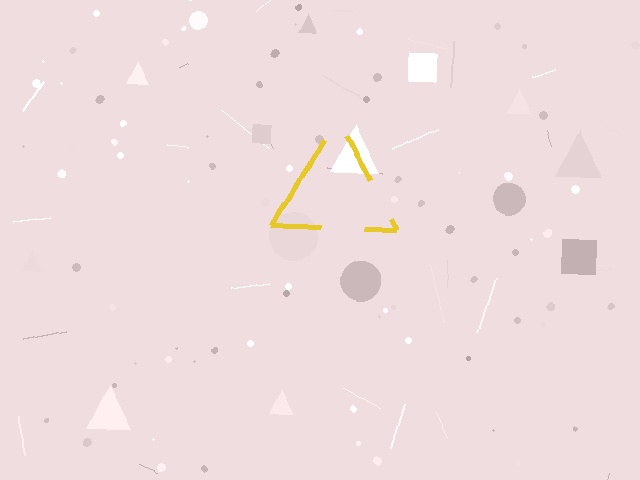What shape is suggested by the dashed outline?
The dashed outline suggests a triangle.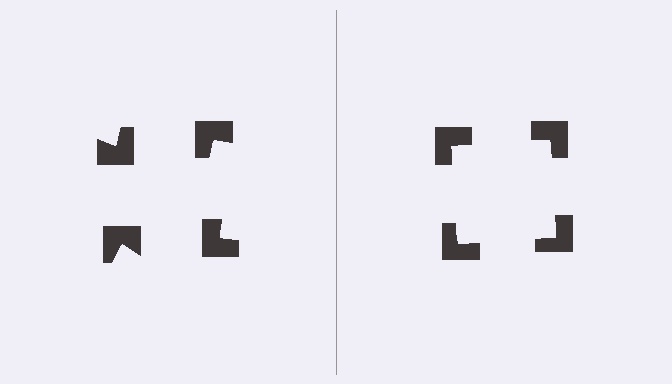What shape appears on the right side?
An illusory square.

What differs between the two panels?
The notched squares are positioned identically on both sides; only the wedge orientations differ. On the right they align to a square; on the left they are misaligned.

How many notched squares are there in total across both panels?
8 — 4 on each side.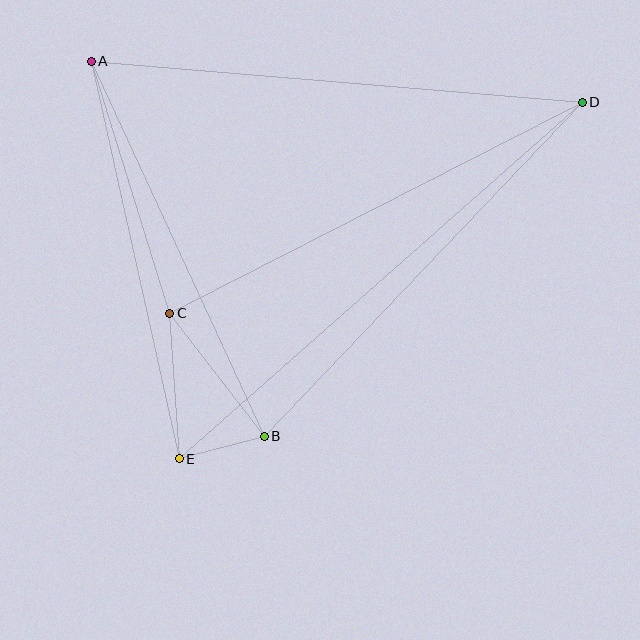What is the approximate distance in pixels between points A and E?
The distance between A and E is approximately 407 pixels.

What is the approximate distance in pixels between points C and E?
The distance between C and E is approximately 146 pixels.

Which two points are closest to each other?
Points B and E are closest to each other.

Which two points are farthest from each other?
Points D and E are farthest from each other.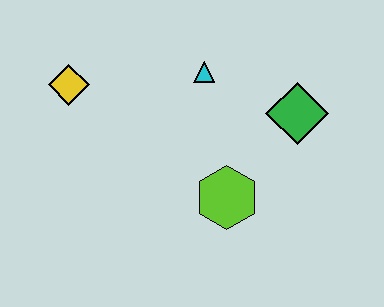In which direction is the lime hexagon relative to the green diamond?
The lime hexagon is below the green diamond.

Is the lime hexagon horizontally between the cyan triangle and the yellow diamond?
No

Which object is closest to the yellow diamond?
The cyan triangle is closest to the yellow diamond.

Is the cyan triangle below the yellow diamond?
No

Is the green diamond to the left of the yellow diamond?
No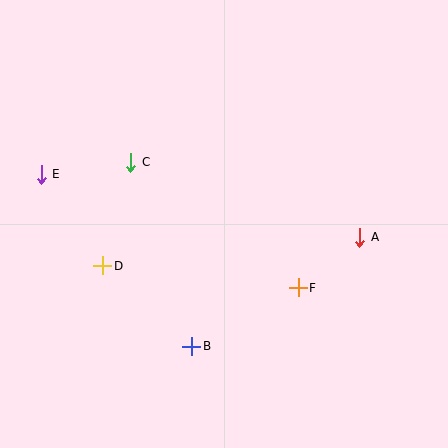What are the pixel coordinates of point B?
Point B is at (192, 346).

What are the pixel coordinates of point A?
Point A is at (360, 237).